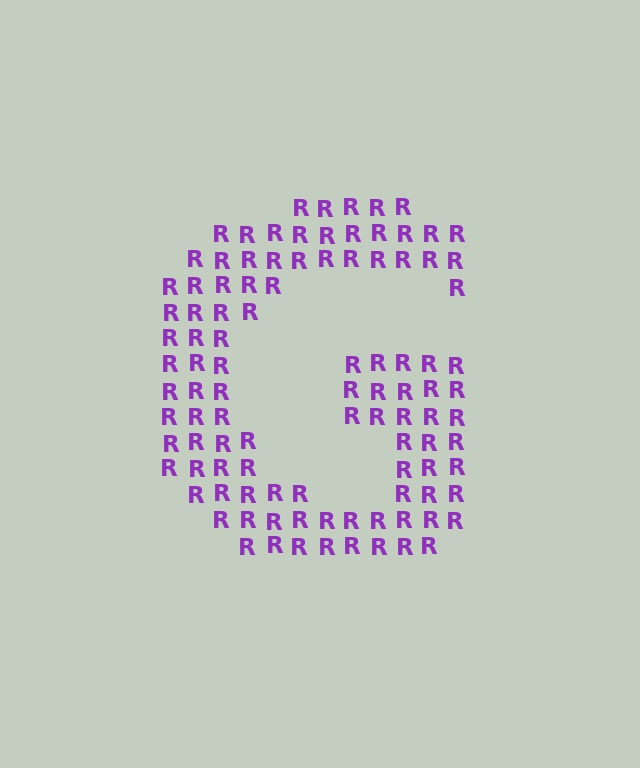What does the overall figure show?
The overall figure shows the letter G.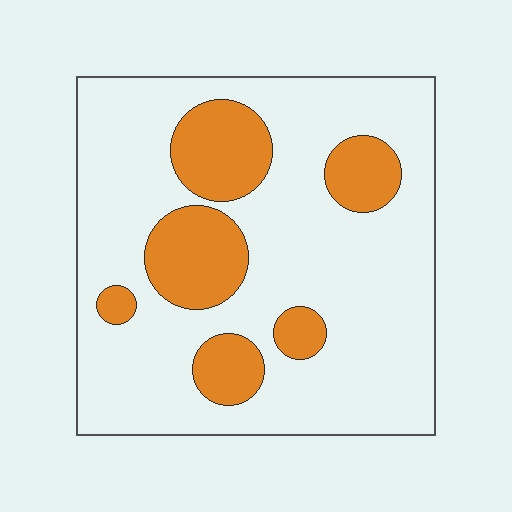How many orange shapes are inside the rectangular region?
6.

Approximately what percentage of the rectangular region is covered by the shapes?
Approximately 25%.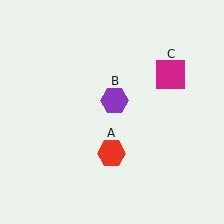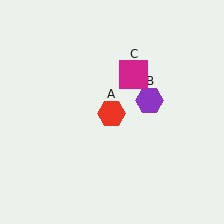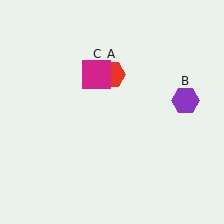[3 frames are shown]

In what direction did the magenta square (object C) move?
The magenta square (object C) moved left.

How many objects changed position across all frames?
3 objects changed position: red hexagon (object A), purple hexagon (object B), magenta square (object C).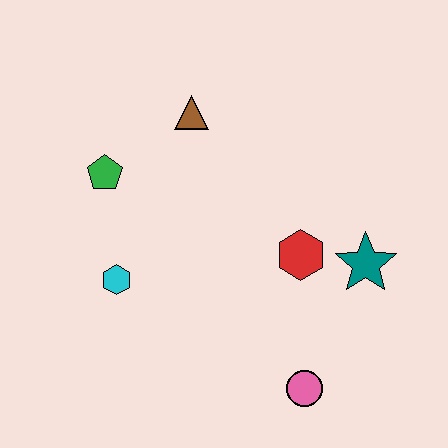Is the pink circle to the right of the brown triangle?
Yes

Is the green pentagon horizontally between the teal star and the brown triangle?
No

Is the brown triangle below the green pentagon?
No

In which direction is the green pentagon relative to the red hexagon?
The green pentagon is to the left of the red hexagon.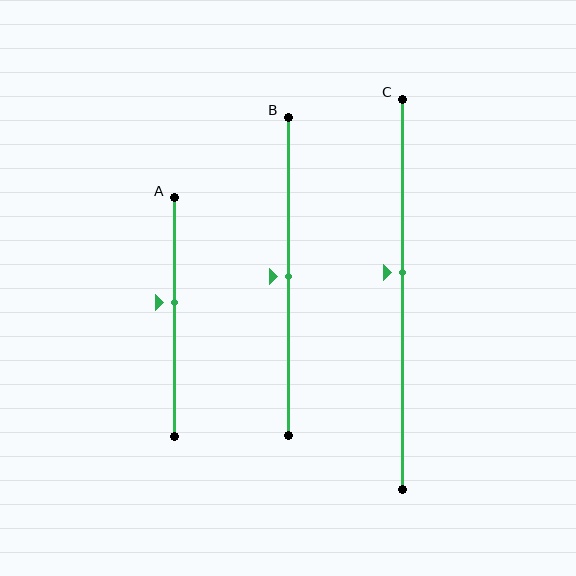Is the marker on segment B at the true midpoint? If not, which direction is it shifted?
Yes, the marker on segment B is at the true midpoint.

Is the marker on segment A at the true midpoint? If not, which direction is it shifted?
No, the marker on segment A is shifted upward by about 6% of the segment length.